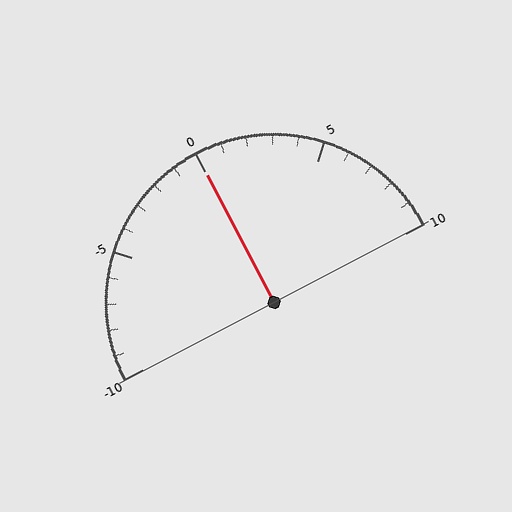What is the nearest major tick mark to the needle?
The nearest major tick mark is 0.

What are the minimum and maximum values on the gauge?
The gauge ranges from -10 to 10.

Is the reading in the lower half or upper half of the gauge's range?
The reading is in the upper half of the range (-10 to 10).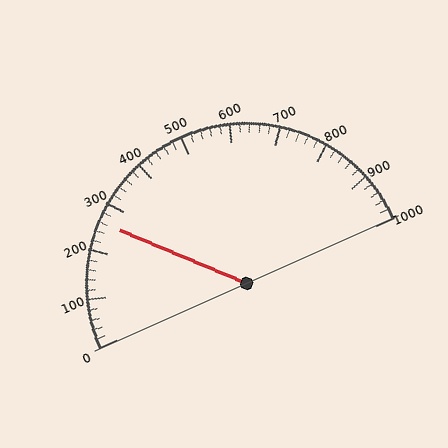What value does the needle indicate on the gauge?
The needle indicates approximately 260.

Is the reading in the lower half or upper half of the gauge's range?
The reading is in the lower half of the range (0 to 1000).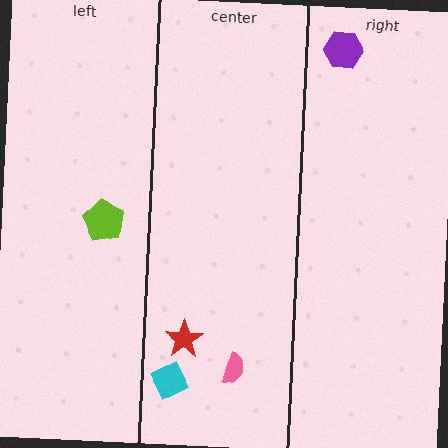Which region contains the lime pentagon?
The left region.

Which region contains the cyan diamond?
The center region.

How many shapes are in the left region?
1.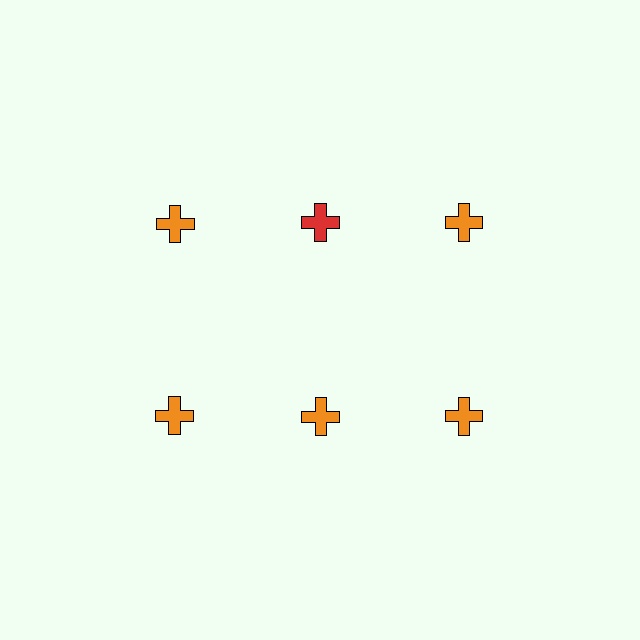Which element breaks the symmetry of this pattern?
The red cross in the top row, second from left column breaks the symmetry. All other shapes are orange crosses.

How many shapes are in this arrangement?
There are 6 shapes arranged in a grid pattern.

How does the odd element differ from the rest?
It has a different color: red instead of orange.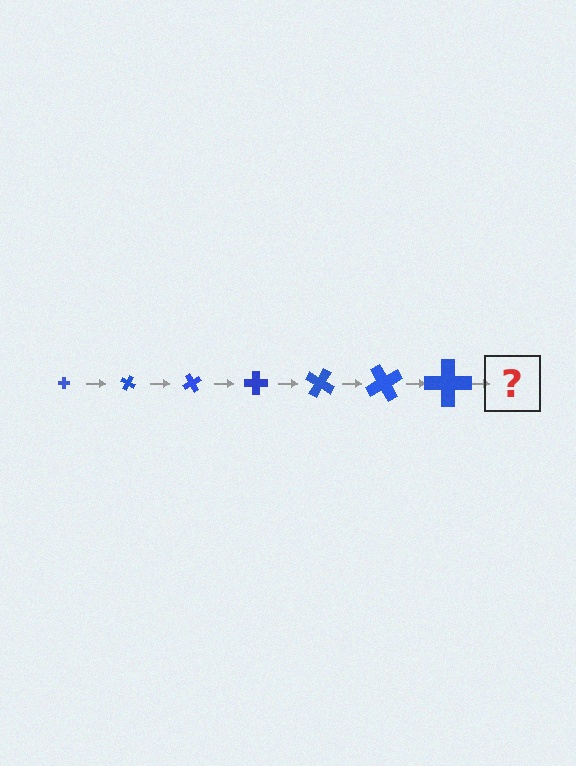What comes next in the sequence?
The next element should be a cross, larger than the previous one and rotated 210 degrees from the start.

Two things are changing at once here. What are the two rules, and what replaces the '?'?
The two rules are that the cross grows larger each step and it rotates 30 degrees each step. The '?' should be a cross, larger than the previous one and rotated 210 degrees from the start.